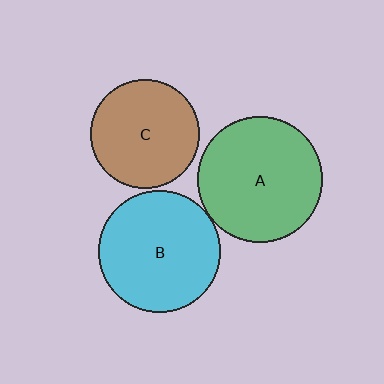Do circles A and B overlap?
Yes.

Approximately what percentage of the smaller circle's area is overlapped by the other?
Approximately 5%.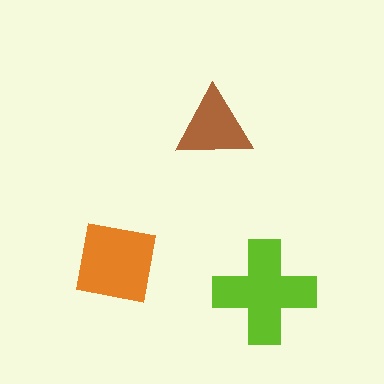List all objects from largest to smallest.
The lime cross, the orange square, the brown triangle.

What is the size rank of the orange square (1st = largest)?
2nd.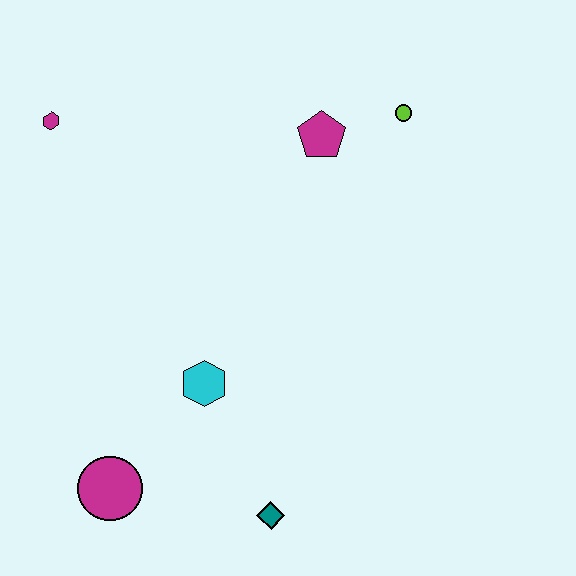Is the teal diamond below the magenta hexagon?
Yes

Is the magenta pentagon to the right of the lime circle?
No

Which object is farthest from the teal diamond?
The magenta hexagon is farthest from the teal diamond.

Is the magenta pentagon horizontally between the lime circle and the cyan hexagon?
Yes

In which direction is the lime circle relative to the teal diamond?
The lime circle is above the teal diamond.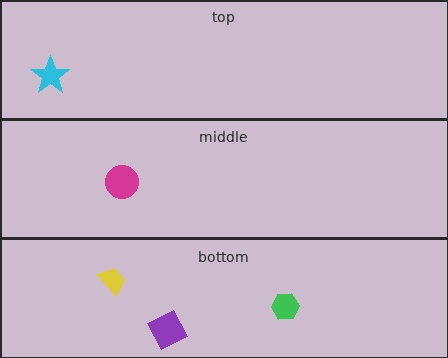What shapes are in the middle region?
The magenta circle.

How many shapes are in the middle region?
1.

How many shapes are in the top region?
1.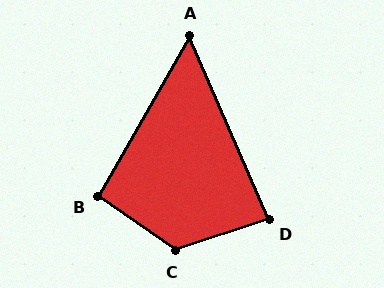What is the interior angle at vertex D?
Approximately 85 degrees (acute).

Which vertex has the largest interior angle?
C, at approximately 127 degrees.